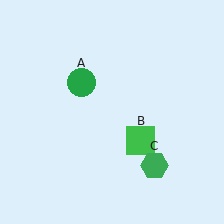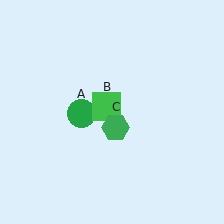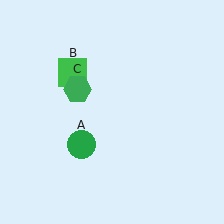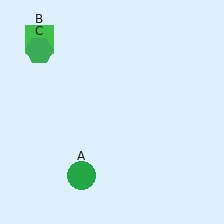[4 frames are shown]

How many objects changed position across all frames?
3 objects changed position: green circle (object A), green square (object B), green hexagon (object C).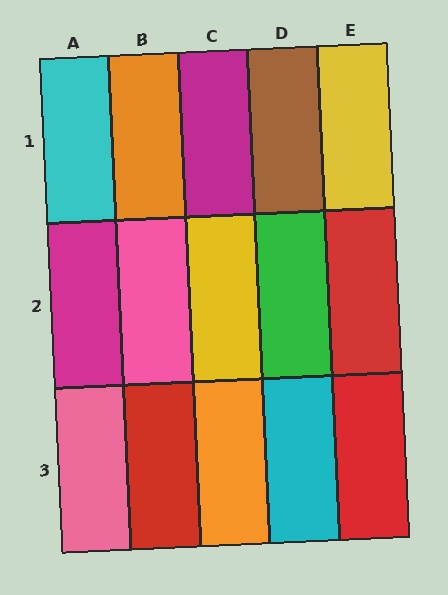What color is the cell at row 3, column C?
Orange.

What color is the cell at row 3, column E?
Red.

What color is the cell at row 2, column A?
Magenta.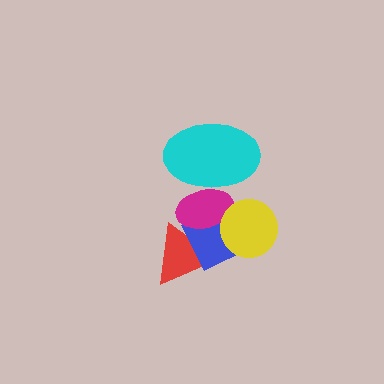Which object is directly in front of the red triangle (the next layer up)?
The blue diamond is directly in front of the red triangle.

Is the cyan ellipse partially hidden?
No, no other shape covers it.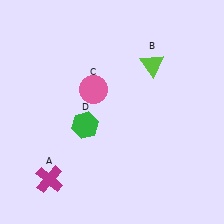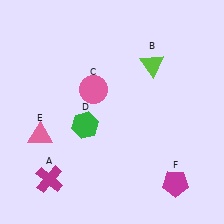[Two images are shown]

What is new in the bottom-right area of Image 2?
A magenta pentagon (F) was added in the bottom-right area of Image 2.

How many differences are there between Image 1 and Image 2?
There are 2 differences between the two images.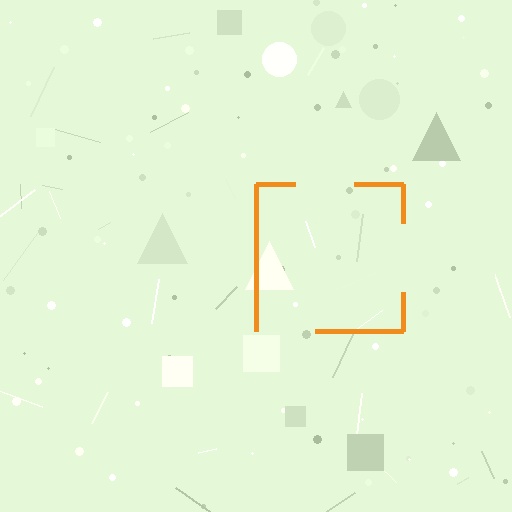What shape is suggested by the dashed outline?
The dashed outline suggests a square.